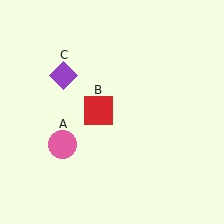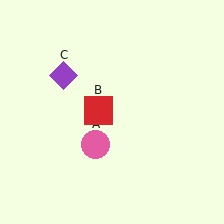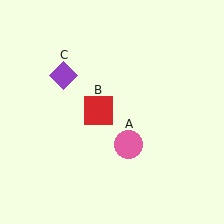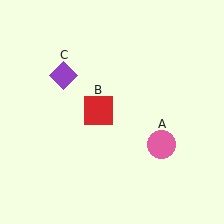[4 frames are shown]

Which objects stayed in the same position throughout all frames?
Red square (object B) and purple diamond (object C) remained stationary.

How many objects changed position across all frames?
1 object changed position: pink circle (object A).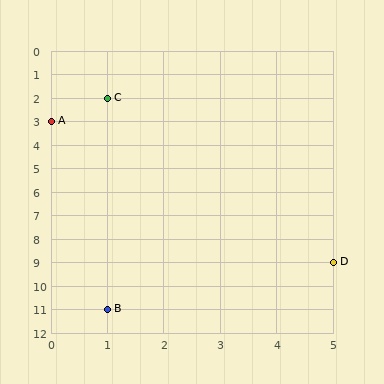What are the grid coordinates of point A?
Point A is at grid coordinates (0, 3).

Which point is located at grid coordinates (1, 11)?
Point B is at (1, 11).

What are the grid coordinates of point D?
Point D is at grid coordinates (5, 9).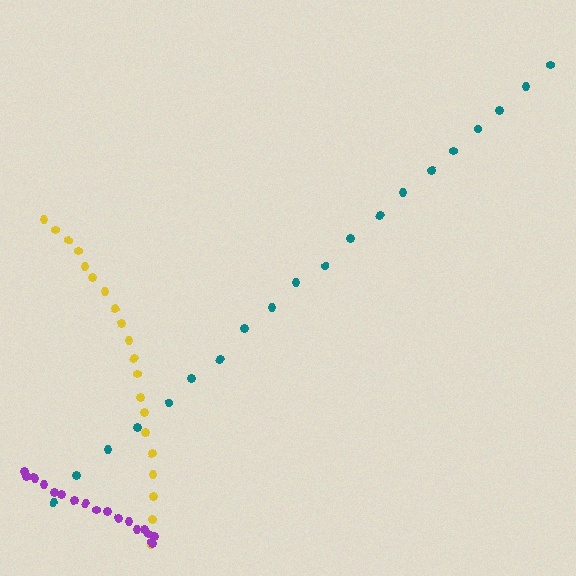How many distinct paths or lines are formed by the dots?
There are 3 distinct paths.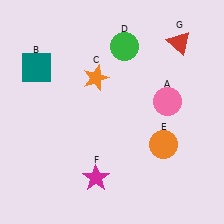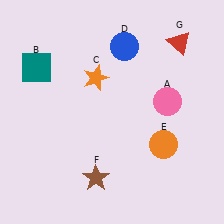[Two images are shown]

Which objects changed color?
D changed from green to blue. F changed from magenta to brown.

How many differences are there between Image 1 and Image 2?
There are 2 differences between the two images.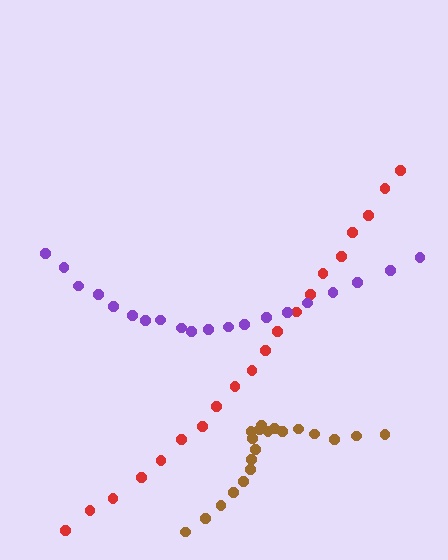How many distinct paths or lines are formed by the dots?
There are 3 distinct paths.